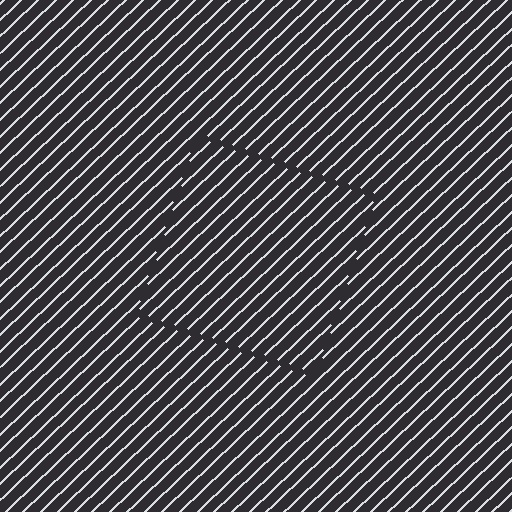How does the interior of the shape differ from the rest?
The interior of the shape contains the same grating, shifted by half a period — the contour is defined by the phase discontinuity where line-ends from the inner and outer gratings abut.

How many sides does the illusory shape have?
4 sides — the line-ends trace a square.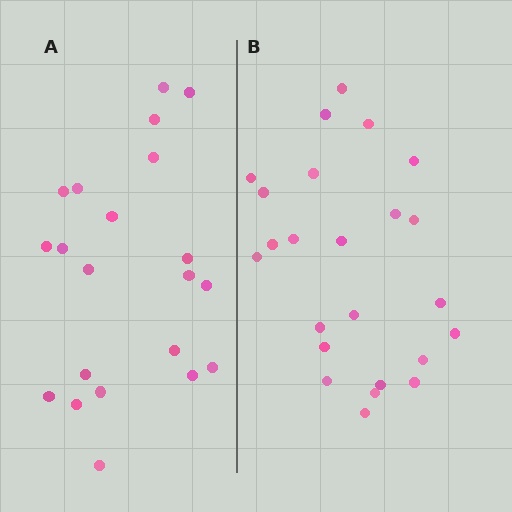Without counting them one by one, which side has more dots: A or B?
Region B (the right region) has more dots.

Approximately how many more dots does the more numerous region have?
Region B has just a few more — roughly 2 or 3 more dots than region A.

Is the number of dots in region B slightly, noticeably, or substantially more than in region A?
Region B has only slightly more — the two regions are fairly close. The ratio is roughly 1.1 to 1.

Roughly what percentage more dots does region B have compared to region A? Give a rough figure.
About 15% more.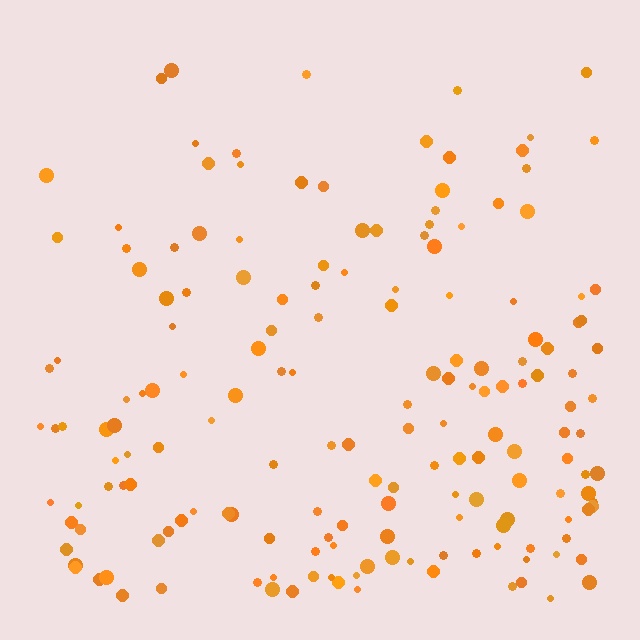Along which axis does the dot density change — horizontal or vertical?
Vertical.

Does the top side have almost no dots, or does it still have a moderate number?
Still a moderate number, just noticeably fewer than the bottom.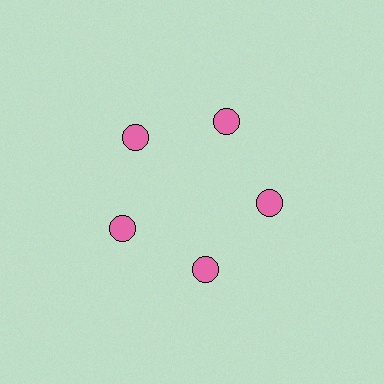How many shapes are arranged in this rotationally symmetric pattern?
There are 5 shapes, arranged in 5 groups of 1.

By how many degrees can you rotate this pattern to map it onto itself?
The pattern maps onto itself every 72 degrees of rotation.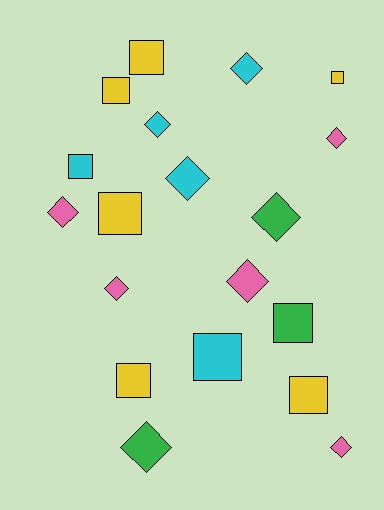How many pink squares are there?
There are no pink squares.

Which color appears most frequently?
Yellow, with 6 objects.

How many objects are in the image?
There are 19 objects.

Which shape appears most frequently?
Diamond, with 10 objects.